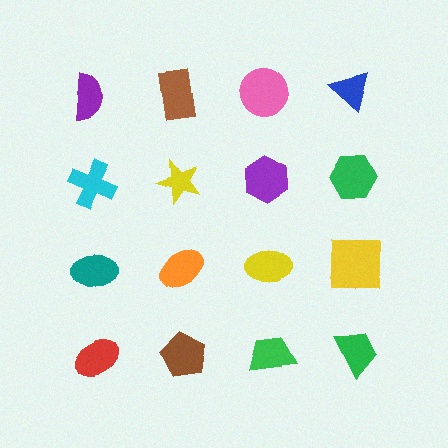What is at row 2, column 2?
A yellow star.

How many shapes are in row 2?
4 shapes.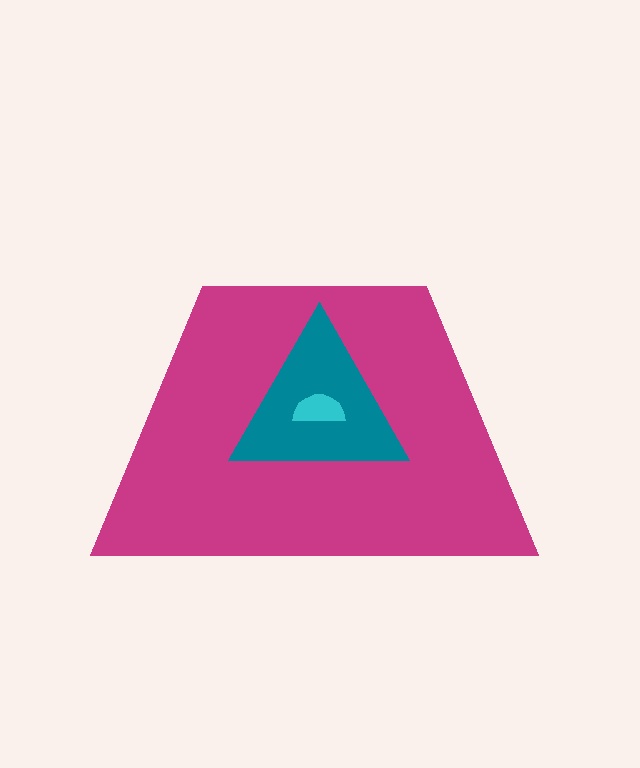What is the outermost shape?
The magenta trapezoid.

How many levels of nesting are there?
3.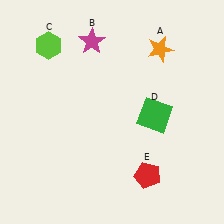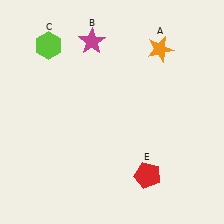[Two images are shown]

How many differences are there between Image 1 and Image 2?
There is 1 difference between the two images.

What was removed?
The green square (D) was removed in Image 2.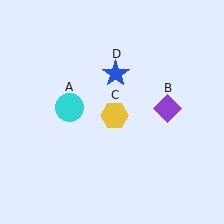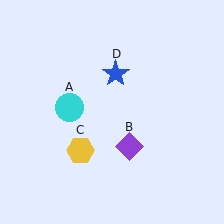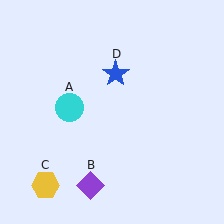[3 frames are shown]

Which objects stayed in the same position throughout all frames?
Cyan circle (object A) and blue star (object D) remained stationary.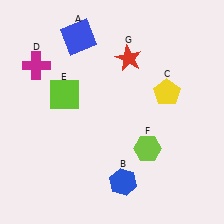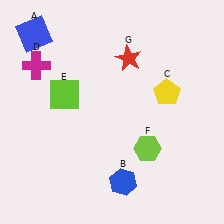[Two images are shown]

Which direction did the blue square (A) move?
The blue square (A) moved left.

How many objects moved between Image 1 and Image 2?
1 object moved between the two images.